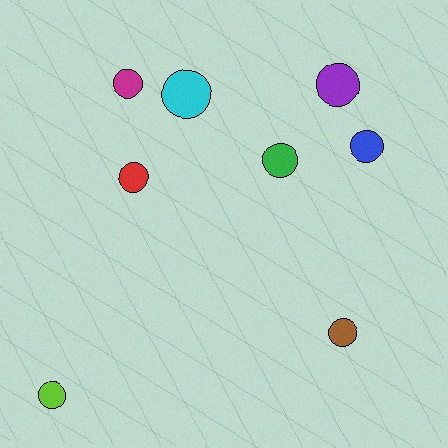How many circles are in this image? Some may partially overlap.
There are 8 circles.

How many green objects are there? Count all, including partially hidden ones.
There is 1 green object.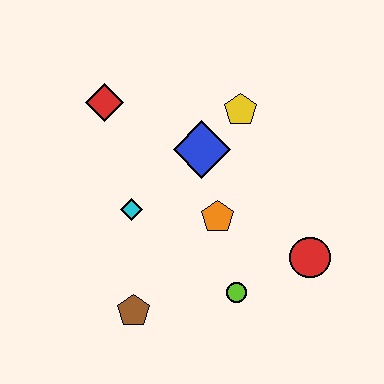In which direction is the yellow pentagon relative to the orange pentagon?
The yellow pentagon is above the orange pentagon.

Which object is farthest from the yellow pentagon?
The brown pentagon is farthest from the yellow pentagon.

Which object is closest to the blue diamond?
The yellow pentagon is closest to the blue diamond.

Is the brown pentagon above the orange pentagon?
No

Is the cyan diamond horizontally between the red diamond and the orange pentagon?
Yes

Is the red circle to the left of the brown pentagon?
No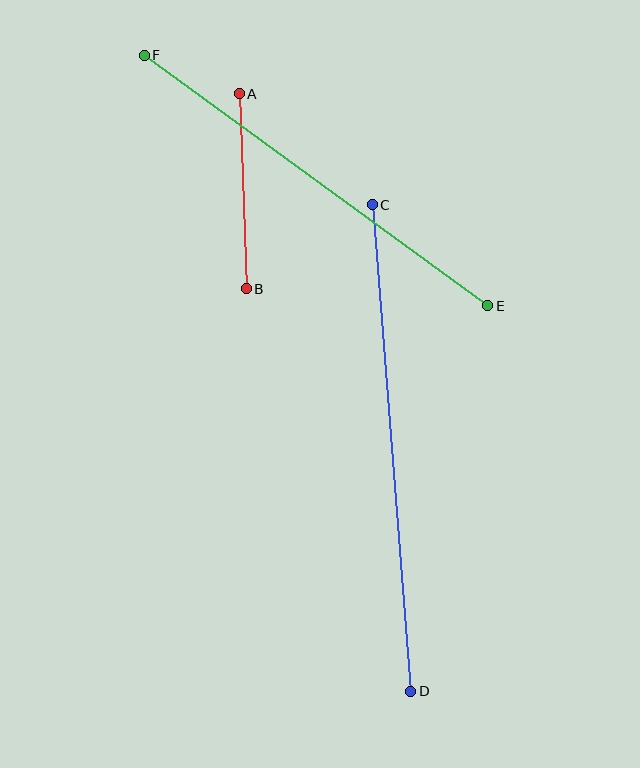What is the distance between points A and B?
The distance is approximately 195 pixels.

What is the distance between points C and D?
The distance is approximately 488 pixels.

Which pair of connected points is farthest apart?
Points C and D are farthest apart.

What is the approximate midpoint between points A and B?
The midpoint is at approximately (243, 191) pixels.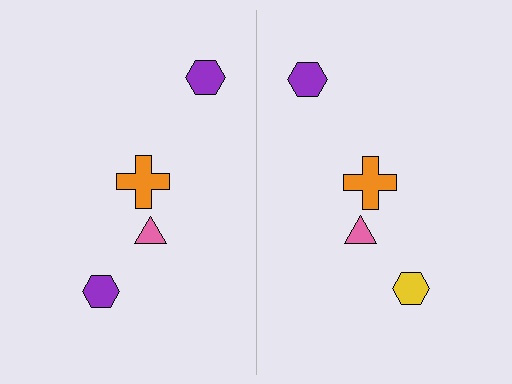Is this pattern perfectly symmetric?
No, the pattern is not perfectly symmetric. The yellow hexagon on the right side breaks the symmetry — its mirror counterpart is purple.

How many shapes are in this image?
There are 8 shapes in this image.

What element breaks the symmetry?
The yellow hexagon on the right side breaks the symmetry — its mirror counterpart is purple.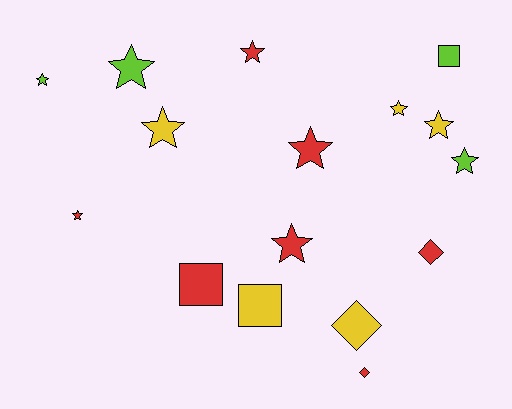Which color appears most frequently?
Red, with 7 objects.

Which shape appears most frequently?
Star, with 10 objects.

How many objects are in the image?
There are 16 objects.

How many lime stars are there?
There are 3 lime stars.